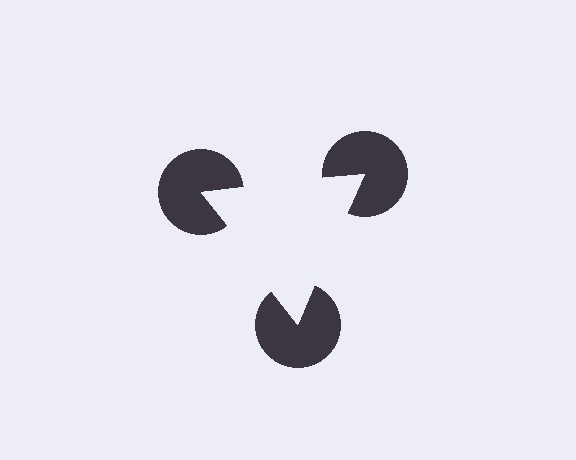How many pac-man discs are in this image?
There are 3 — one at each vertex of the illusory triangle.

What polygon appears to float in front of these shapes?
An illusory triangle — its edges are inferred from the aligned wedge cuts in the pac-man discs, not physically drawn.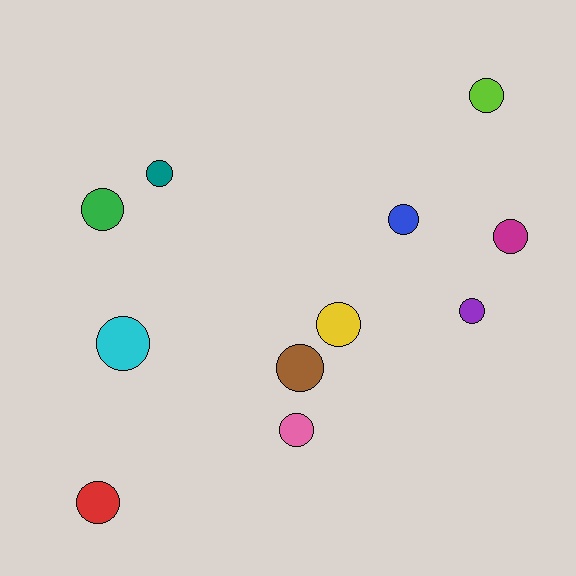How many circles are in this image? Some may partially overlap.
There are 11 circles.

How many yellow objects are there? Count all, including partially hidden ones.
There is 1 yellow object.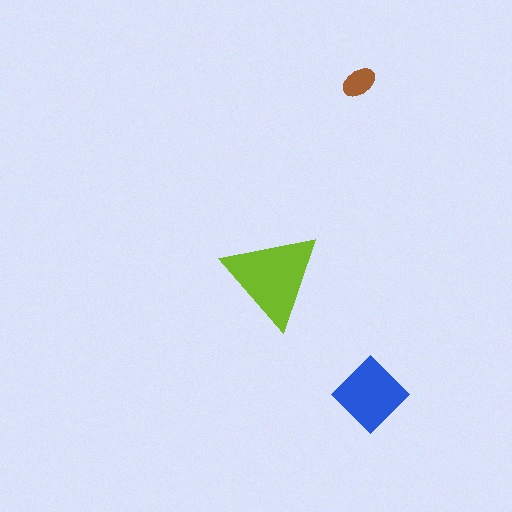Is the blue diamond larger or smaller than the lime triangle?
Smaller.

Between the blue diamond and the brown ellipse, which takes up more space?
The blue diamond.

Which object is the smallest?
The brown ellipse.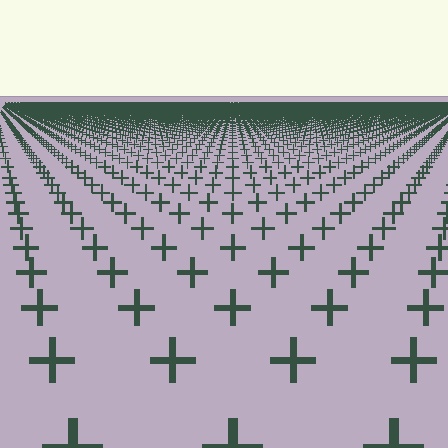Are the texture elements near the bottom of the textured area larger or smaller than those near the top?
Larger. Near the bottom, elements are closer to the viewer and appear at a bigger on-screen size.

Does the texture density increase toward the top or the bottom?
Density increases toward the top.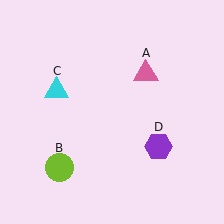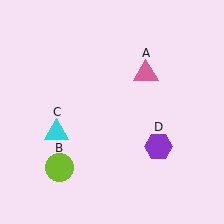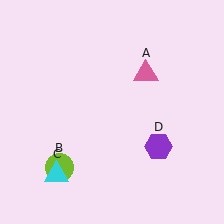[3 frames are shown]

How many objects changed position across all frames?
1 object changed position: cyan triangle (object C).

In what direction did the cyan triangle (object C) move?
The cyan triangle (object C) moved down.